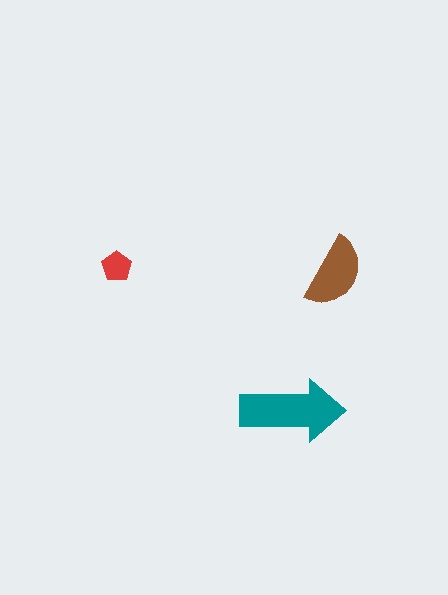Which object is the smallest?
The red pentagon.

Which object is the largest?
The teal arrow.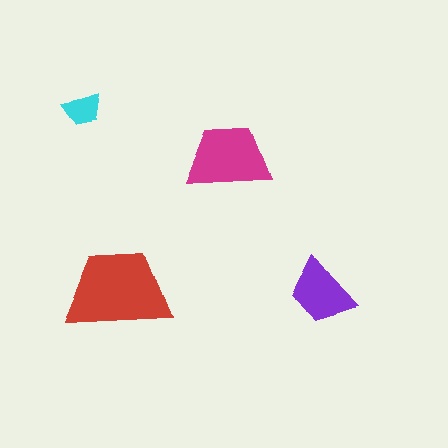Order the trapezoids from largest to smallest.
the red one, the magenta one, the purple one, the cyan one.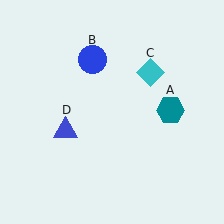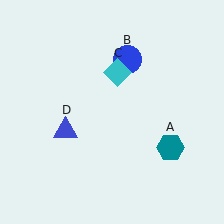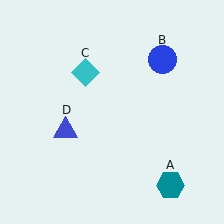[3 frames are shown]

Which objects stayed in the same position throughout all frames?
Blue triangle (object D) remained stationary.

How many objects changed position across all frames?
3 objects changed position: teal hexagon (object A), blue circle (object B), cyan diamond (object C).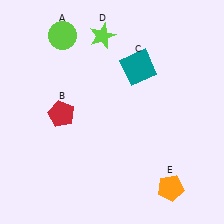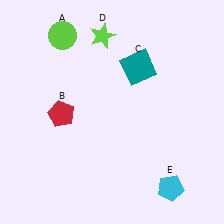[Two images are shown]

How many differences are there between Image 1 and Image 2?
There is 1 difference between the two images.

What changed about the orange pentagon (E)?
In Image 1, E is orange. In Image 2, it changed to cyan.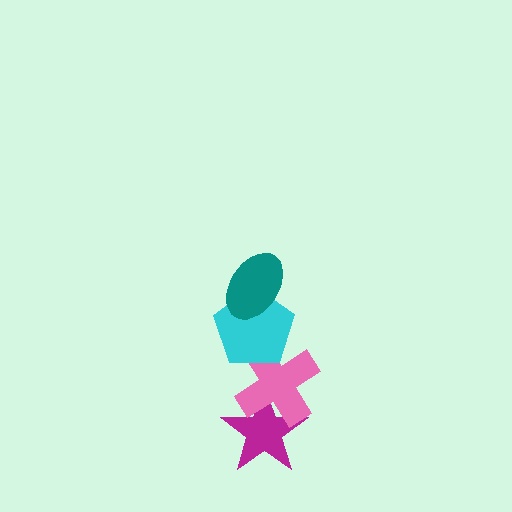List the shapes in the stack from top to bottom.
From top to bottom: the teal ellipse, the cyan pentagon, the pink cross, the magenta star.